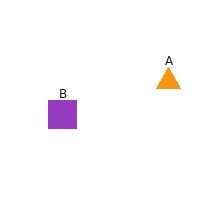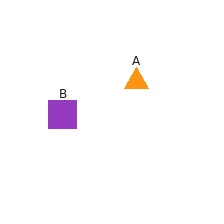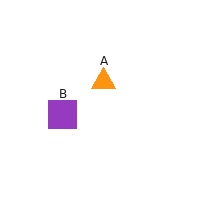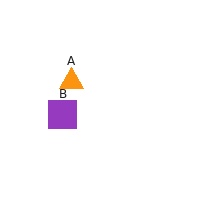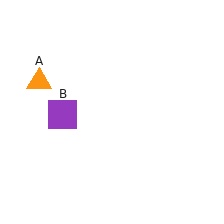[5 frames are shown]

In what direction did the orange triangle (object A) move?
The orange triangle (object A) moved left.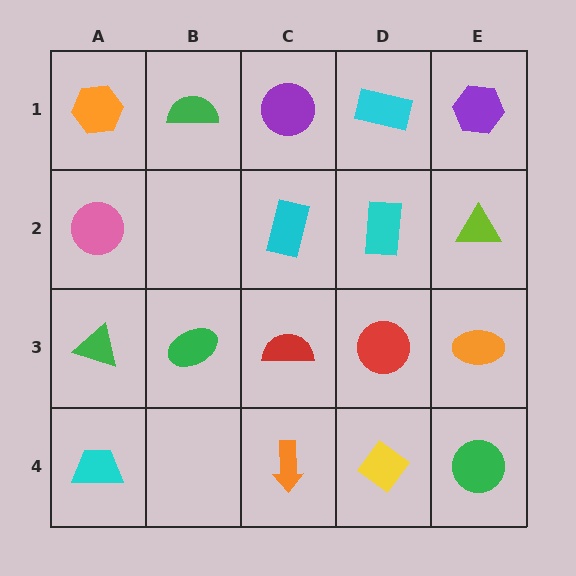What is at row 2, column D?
A cyan rectangle.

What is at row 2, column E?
A lime triangle.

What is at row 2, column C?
A cyan rectangle.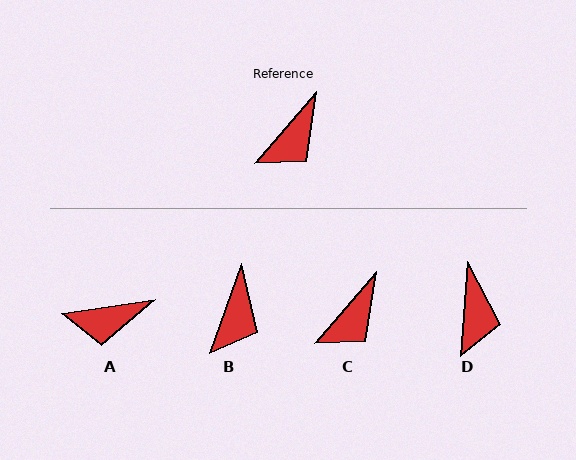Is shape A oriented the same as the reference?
No, it is off by about 41 degrees.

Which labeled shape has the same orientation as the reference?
C.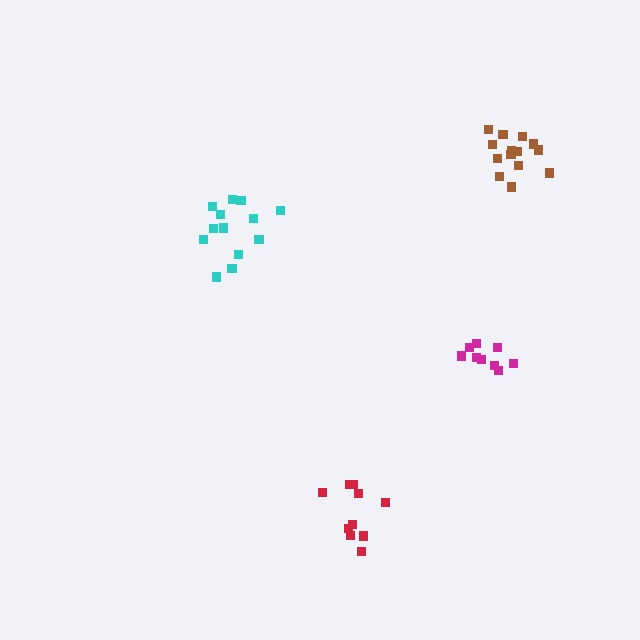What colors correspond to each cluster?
The clusters are colored: brown, cyan, magenta, red.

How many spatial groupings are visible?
There are 4 spatial groupings.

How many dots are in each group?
Group 1: 14 dots, Group 2: 13 dots, Group 3: 9 dots, Group 4: 10 dots (46 total).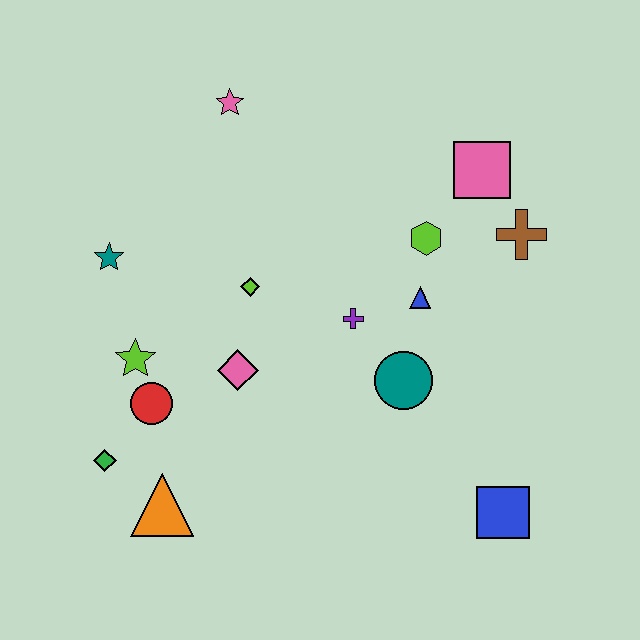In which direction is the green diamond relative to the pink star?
The green diamond is below the pink star.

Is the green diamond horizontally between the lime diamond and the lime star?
No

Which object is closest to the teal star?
The lime star is closest to the teal star.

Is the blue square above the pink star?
No